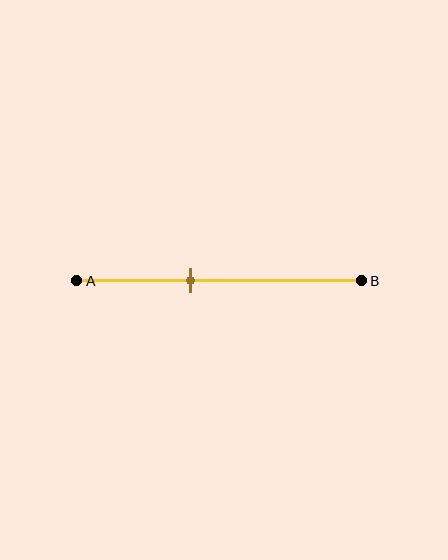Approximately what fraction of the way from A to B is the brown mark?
The brown mark is approximately 40% of the way from A to B.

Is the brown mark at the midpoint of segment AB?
No, the mark is at about 40% from A, not at the 50% midpoint.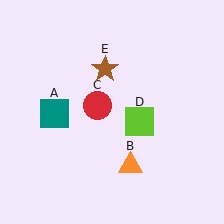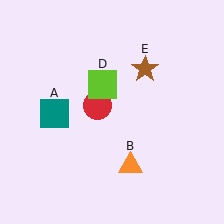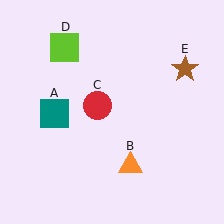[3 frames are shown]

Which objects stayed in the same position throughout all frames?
Teal square (object A) and orange triangle (object B) and red circle (object C) remained stationary.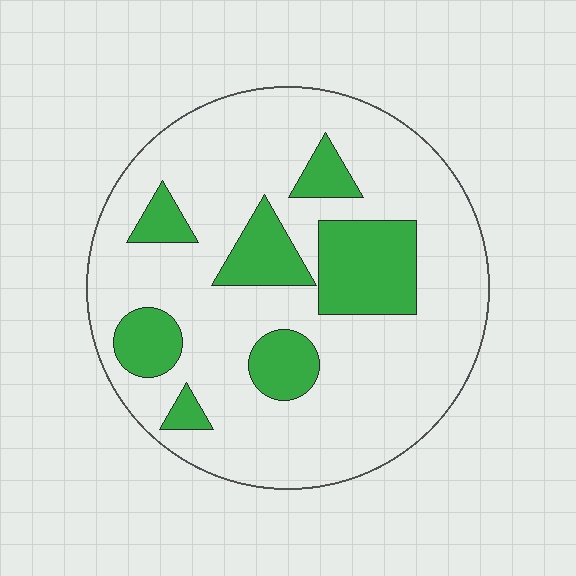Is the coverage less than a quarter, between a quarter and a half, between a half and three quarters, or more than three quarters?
Less than a quarter.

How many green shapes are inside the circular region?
7.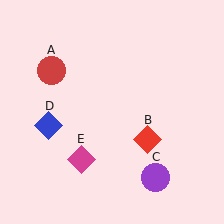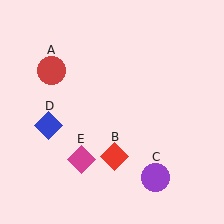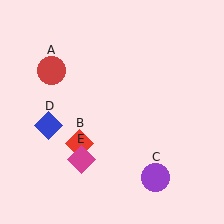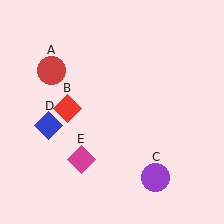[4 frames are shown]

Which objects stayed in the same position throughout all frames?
Red circle (object A) and purple circle (object C) and blue diamond (object D) and magenta diamond (object E) remained stationary.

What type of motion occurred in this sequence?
The red diamond (object B) rotated clockwise around the center of the scene.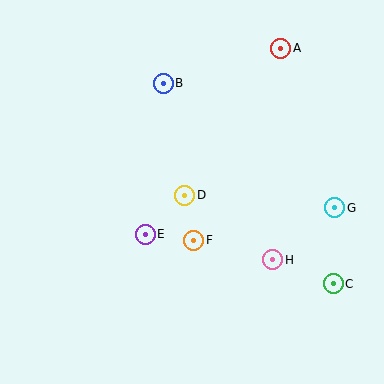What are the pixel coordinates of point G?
Point G is at (335, 208).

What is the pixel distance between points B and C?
The distance between B and C is 263 pixels.